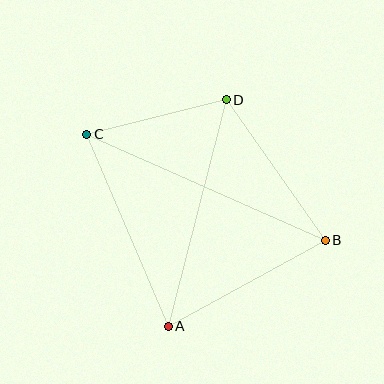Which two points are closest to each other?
Points C and D are closest to each other.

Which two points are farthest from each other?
Points B and C are farthest from each other.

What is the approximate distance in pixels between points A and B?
The distance between A and B is approximately 179 pixels.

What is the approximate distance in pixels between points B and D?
The distance between B and D is approximately 172 pixels.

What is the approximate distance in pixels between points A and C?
The distance between A and C is approximately 208 pixels.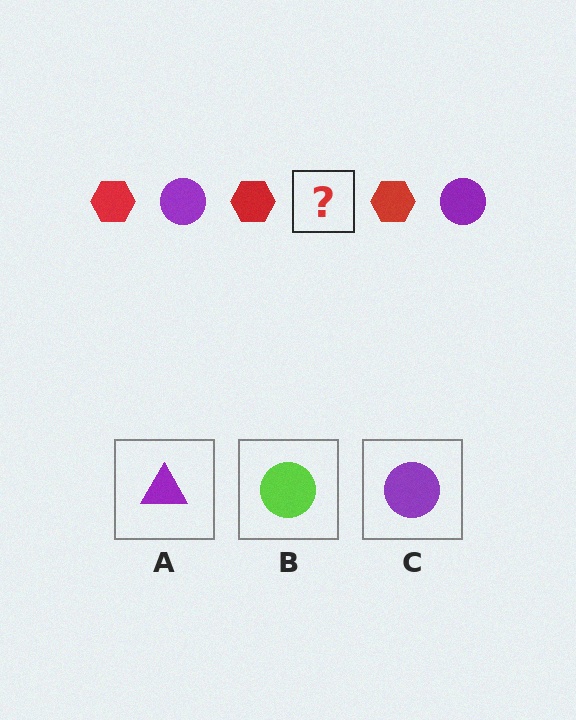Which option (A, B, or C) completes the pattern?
C.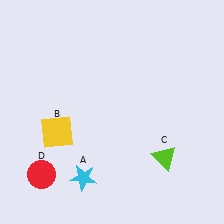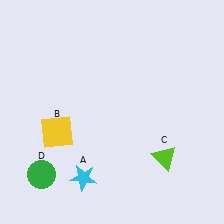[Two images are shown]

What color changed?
The circle (D) changed from red in Image 1 to green in Image 2.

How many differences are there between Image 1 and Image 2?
There is 1 difference between the two images.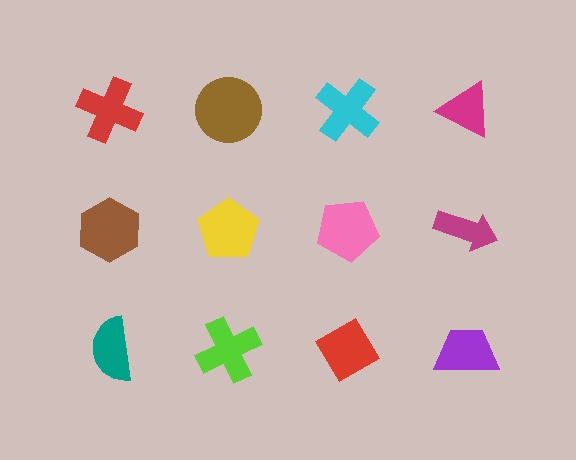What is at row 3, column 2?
A lime cross.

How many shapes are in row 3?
4 shapes.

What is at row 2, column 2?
A yellow pentagon.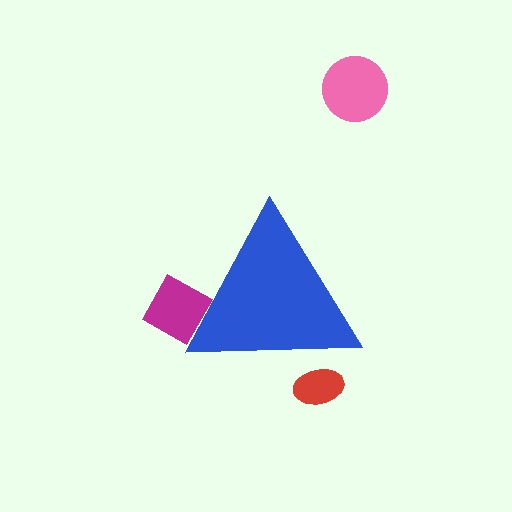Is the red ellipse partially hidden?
Yes, the red ellipse is partially hidden behind the blue triangle.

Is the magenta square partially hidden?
Yes, the magenta square is partially hidden behind the blue triangle.